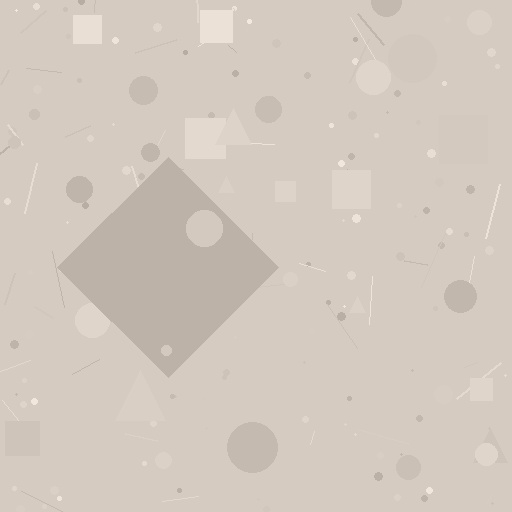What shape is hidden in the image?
A diamond is hidden in the image.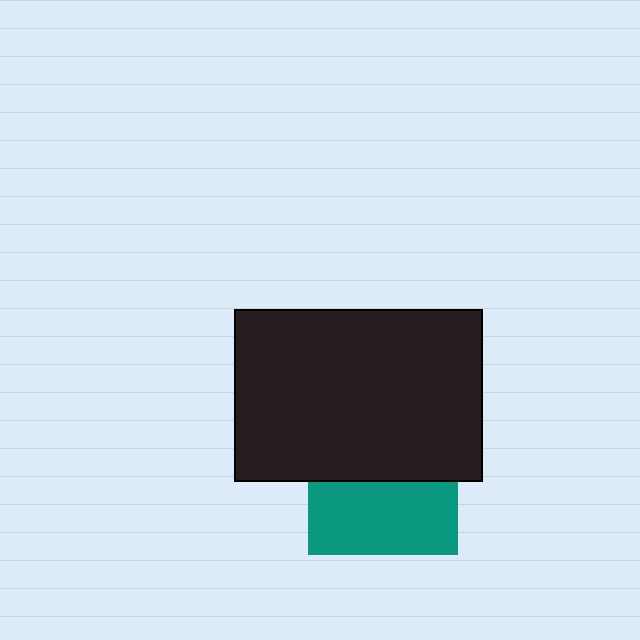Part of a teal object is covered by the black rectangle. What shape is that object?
It is a square.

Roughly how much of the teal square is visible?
About half of it is visible (roughly 49%).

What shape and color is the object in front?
The object in front is a black rectangle.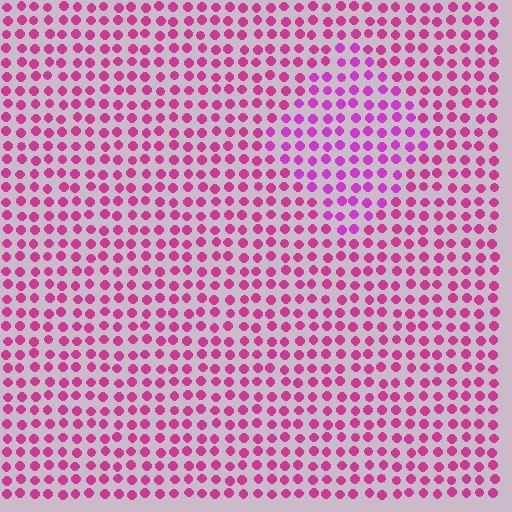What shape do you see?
I see a diamond.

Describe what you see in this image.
The image is filled with small magenta elements in a uniform arrangement. A diamond-shaped region is visible where the elements are tinted to a slightly different hue, forming a subtle color boundary.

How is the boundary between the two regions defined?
The boundary is defined purely by a slight shift in hue (about 21 degrees). Spacing, size, and orientation are identical on both sides.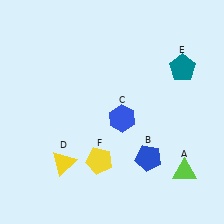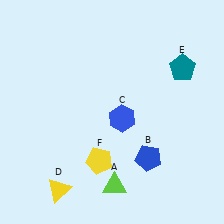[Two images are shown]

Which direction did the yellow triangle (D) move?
The yellow triangle (D) moved down.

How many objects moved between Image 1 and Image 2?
2 objects moved between the two images.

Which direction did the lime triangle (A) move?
The lime triangle (A) moved left.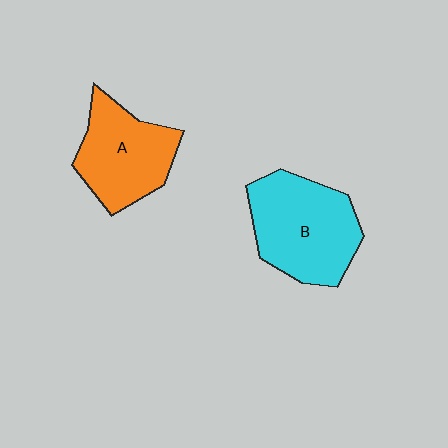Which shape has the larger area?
Shape B (cyan).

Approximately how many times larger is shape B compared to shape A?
Approximately 1.2 times.